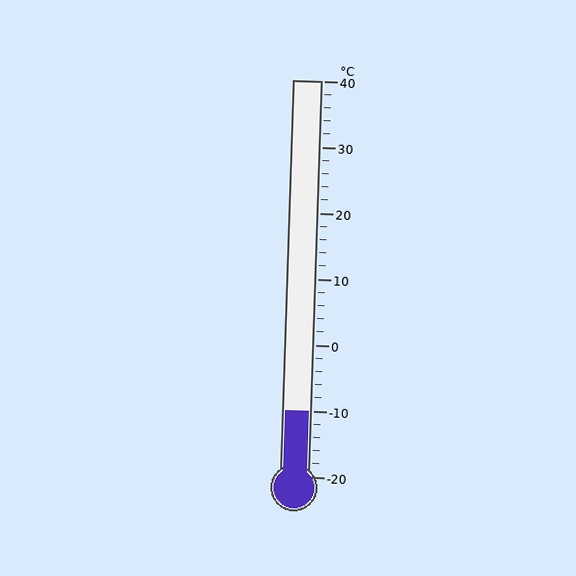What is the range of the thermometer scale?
The thermometer scale ranges from -20°C to 40°C.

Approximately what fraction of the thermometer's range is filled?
The thermometer is filled to approximately 15% of its range.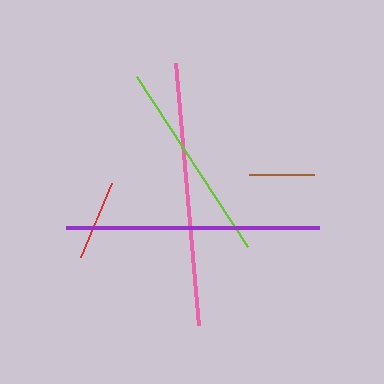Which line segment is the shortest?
The brown line is the shortest at approximately 65 pixels.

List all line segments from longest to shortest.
From longest to shortest: pink, purple, lime, red, brown.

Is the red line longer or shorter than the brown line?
The red line is longer than the brown line.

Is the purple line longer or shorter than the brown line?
The purple line is longer than the brown line.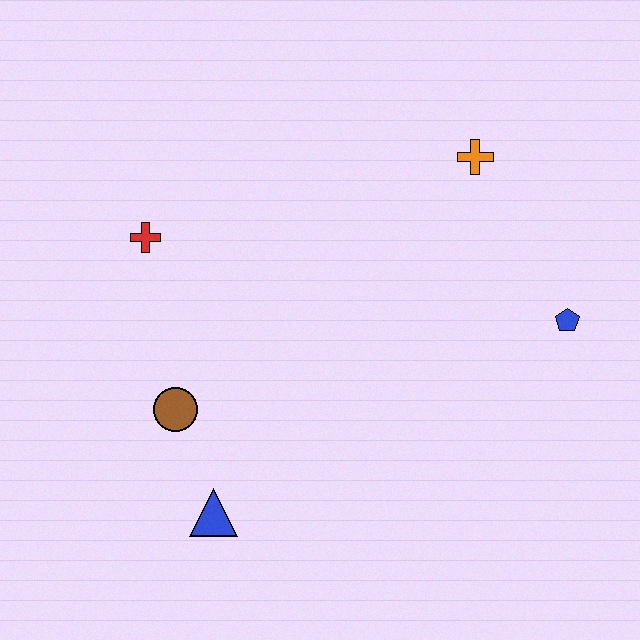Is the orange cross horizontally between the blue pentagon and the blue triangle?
Yes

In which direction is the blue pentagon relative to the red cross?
The blue pentagon is to the right of the red cross.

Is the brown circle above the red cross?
No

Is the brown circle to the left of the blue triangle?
Yes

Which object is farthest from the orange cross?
The blue triangle is farthest from the orange cross.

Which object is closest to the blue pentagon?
The orange cross is closest to the blue pentagon.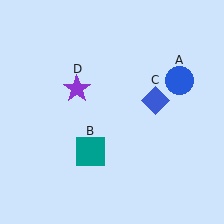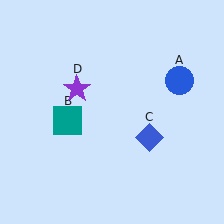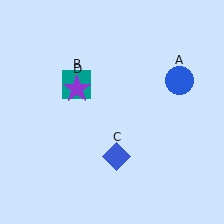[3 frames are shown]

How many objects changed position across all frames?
2 objects changed position: teal square (object B), blue diamond (object C).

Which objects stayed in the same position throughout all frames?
Blue circle (object A) and purple star (object D) remained stationary.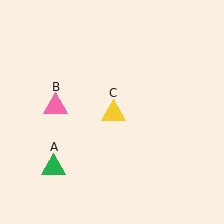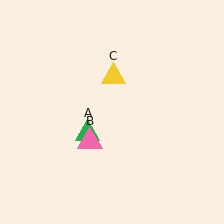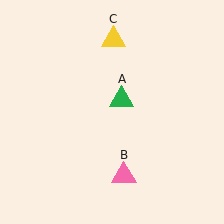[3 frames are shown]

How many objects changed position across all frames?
3 objects changed position: green triangle (object A), pink triangle (object B), yellow triangle (object C).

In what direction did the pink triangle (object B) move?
The pink triangle (object B) moved down and to the right.